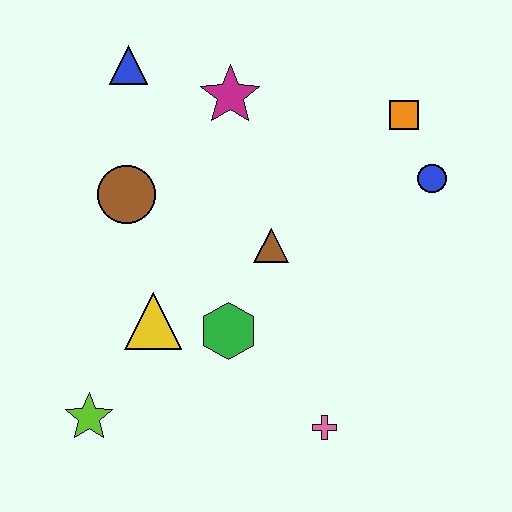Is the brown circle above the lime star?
Yes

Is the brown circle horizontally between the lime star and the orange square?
Yes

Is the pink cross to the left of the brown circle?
No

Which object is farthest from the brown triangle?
The lime star is farthest from the brown triangle.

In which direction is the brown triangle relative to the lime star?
The brown triangle is to the right of the lime star.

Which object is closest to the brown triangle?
The green hexagon is closest to the brown triangle.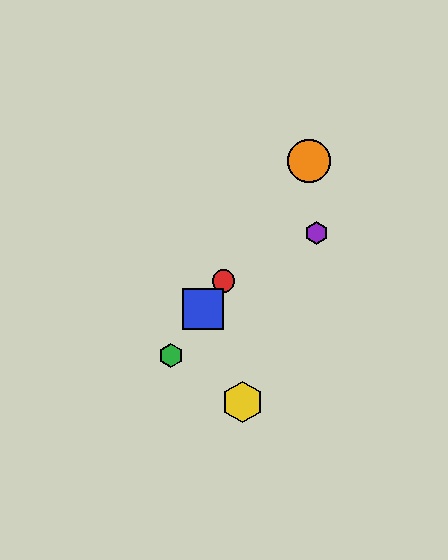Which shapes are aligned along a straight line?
The red circle, the blue square, the green hexagon, the orange circle are aligned along a straight line.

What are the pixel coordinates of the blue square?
The blue square is at (203, 309).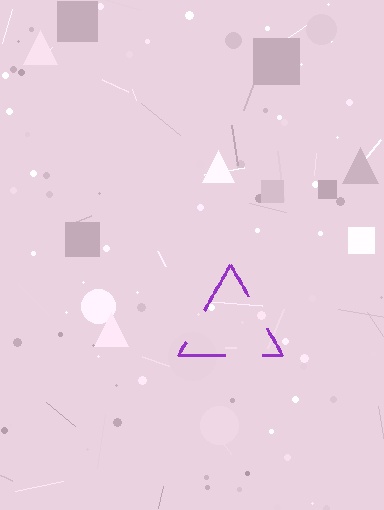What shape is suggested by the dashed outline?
The dashed outline suggests a triangle.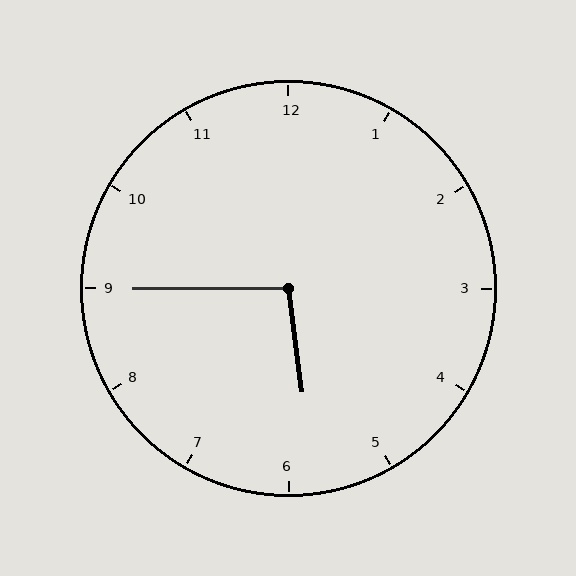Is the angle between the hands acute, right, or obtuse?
It is obtuse.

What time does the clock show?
5:45.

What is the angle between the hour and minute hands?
Approximately 98 degrees.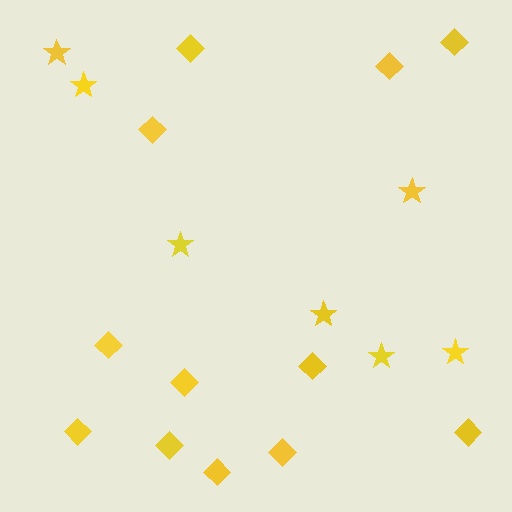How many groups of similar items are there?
There are 2 groups: one group of stars (7) and one group of diamonds (12).